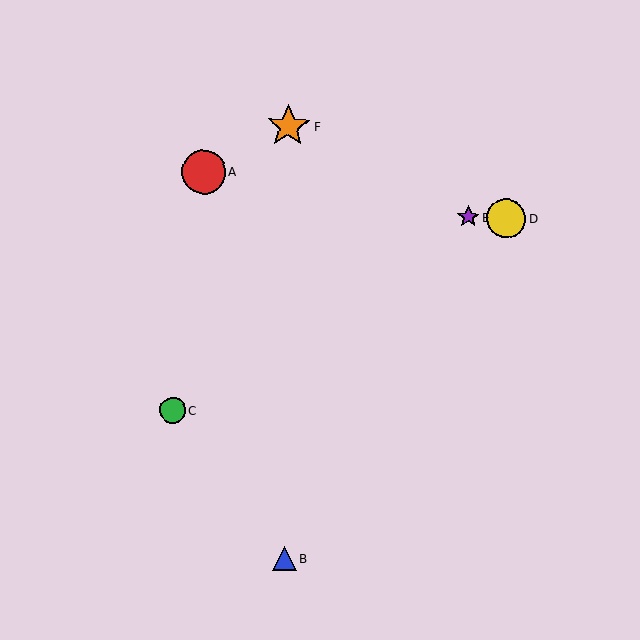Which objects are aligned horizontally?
Objects D, E are aligned horizontally.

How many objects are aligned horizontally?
2 objects (D, E) are aligned horizontally.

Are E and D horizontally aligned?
Yes, both are at y≈217.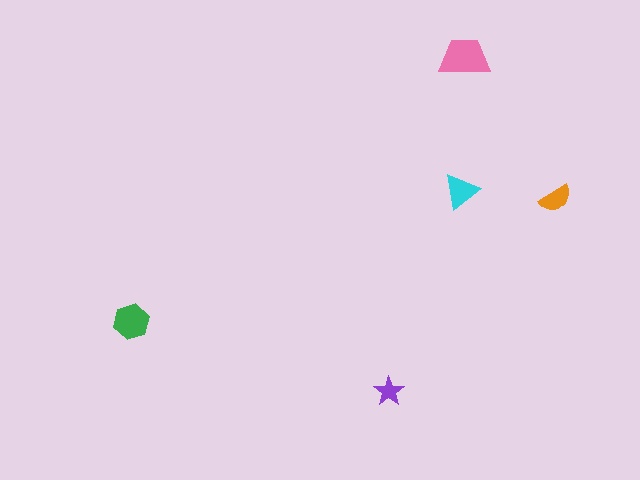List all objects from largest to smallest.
The pink trapezoid, the green hexagon, the cyan triangle, the orange semicircle, the purple star.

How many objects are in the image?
There are 5 objects in the image.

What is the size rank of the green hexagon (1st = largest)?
2nd.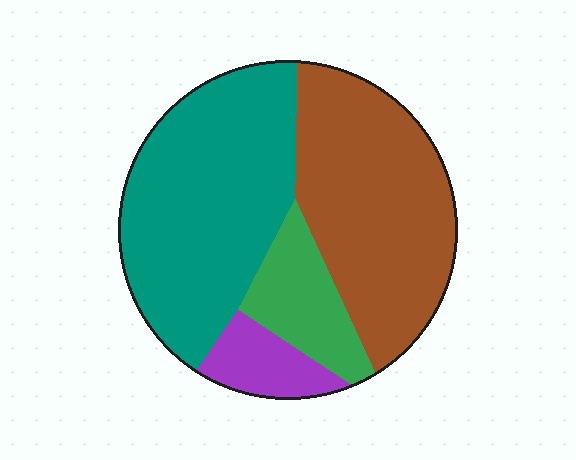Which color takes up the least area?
Purple, at roughly 10%.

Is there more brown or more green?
Brown.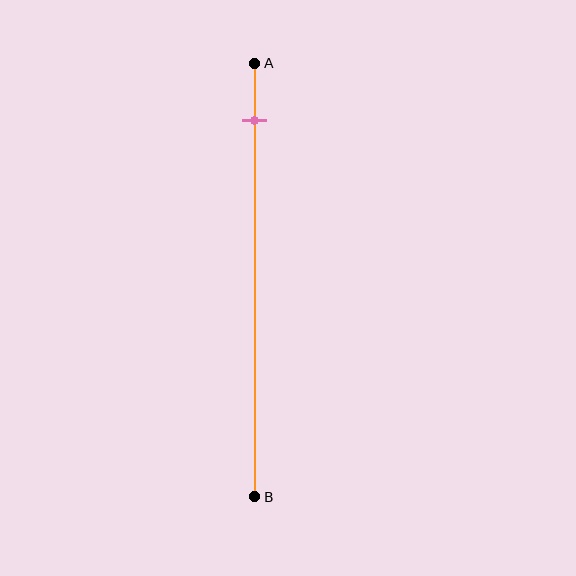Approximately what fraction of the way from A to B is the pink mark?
The pink mark is approximately 15% of the way from A to B.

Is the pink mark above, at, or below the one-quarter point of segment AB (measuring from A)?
The pink mark is above the one-quarter point of segment AB.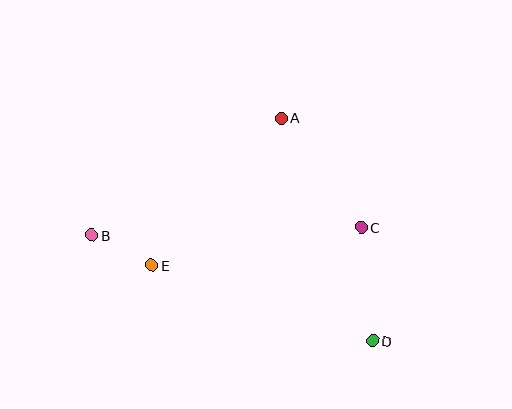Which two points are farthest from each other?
Points B and D are farthest from each other.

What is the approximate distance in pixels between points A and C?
The distance between A and C is approximately 136 pixels.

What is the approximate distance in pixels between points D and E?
The distance between D and E is approximately 234 pixels.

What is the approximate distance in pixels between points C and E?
The distance between C and E is approximately 214 pixels.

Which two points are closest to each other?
Points B and E are closest to each other.